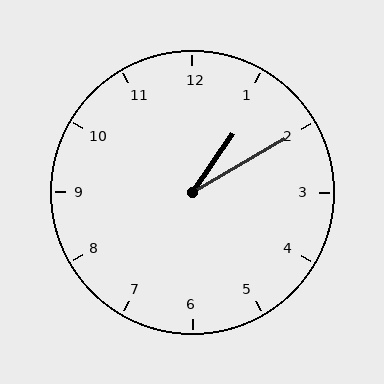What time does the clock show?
1:10.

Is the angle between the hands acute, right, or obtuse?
It is acute.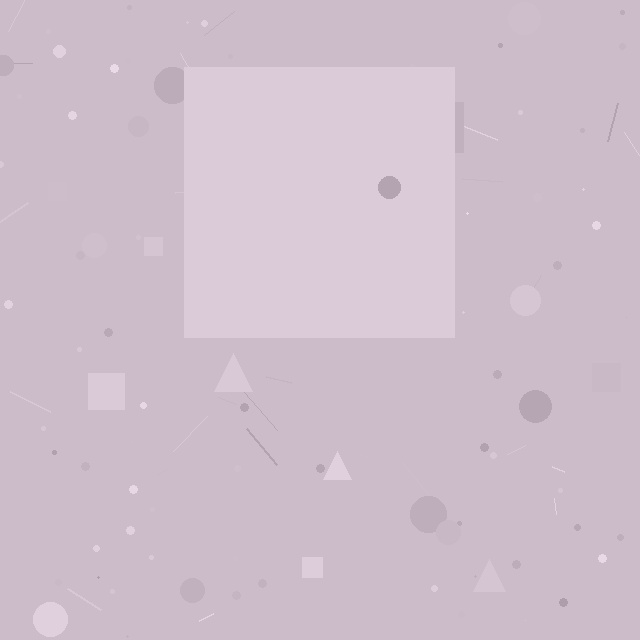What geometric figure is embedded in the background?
A square is embedded in the background.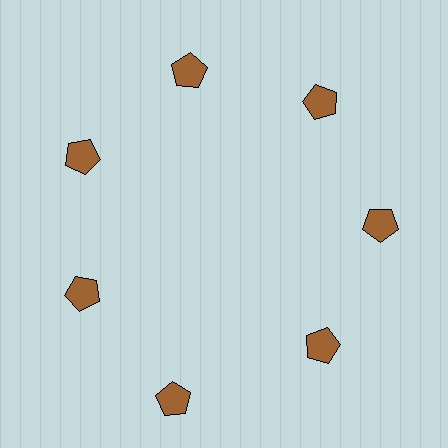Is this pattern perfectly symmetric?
No. The 7 brown pentagons are arranged in a ring, but one element near the 6 o'clock position is pushed outward from the center, breaking the 7-fold rotational symmetry.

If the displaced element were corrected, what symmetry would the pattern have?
It would have 7-fold rotational symmetry — the pattern would map onto itself every 51 degrees.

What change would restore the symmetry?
The symmetry would be restored by moving it inward, back onto the ring so that all 7 pentagons sit at equal angles and equal distance from the center.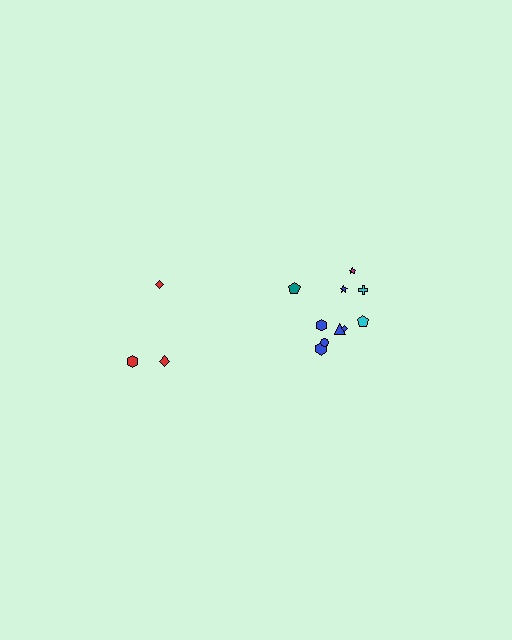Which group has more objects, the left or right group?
The right group.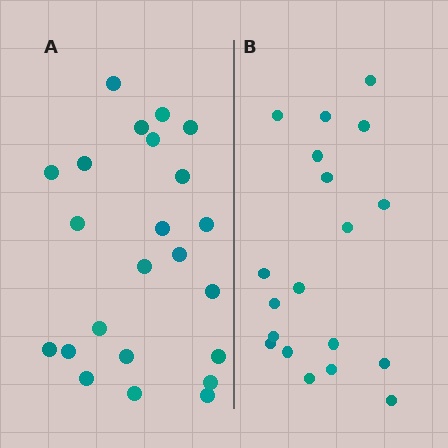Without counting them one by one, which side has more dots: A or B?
Region A (the left region) has more dots.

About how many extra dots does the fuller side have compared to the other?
Region A has about 4 more dots than region B.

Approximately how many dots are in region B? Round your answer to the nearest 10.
About 20 dots. (The exact count is 19, which rounds to 20.)